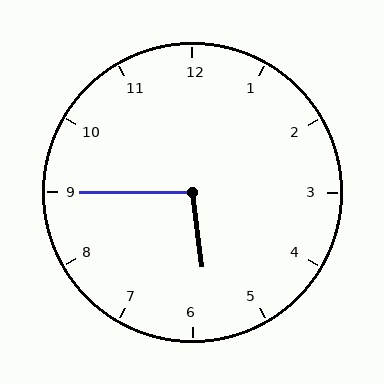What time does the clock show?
5:45.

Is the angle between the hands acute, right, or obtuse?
It is obtuse.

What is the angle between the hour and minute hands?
Approximately 98 degrees.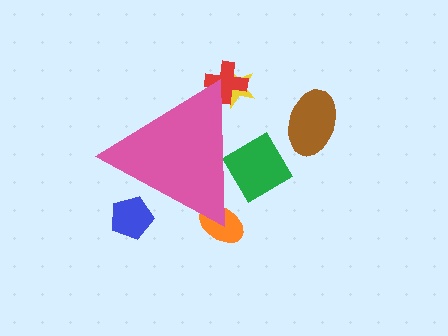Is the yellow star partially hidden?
Yes, the yellow star is partially hidden behind the pink triangle.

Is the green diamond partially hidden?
Yes, the green diamond is partially hidden behind the pink triangle.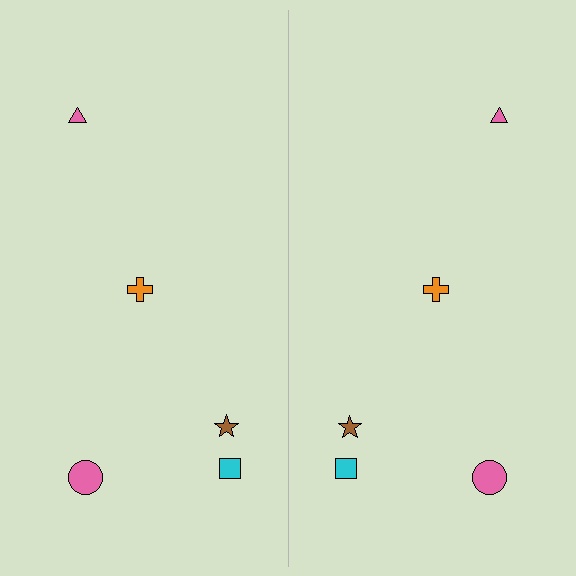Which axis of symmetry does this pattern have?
The pattern has a vertical axis of symmetry running through the center of the image.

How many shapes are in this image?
There are 10 shapes in this image.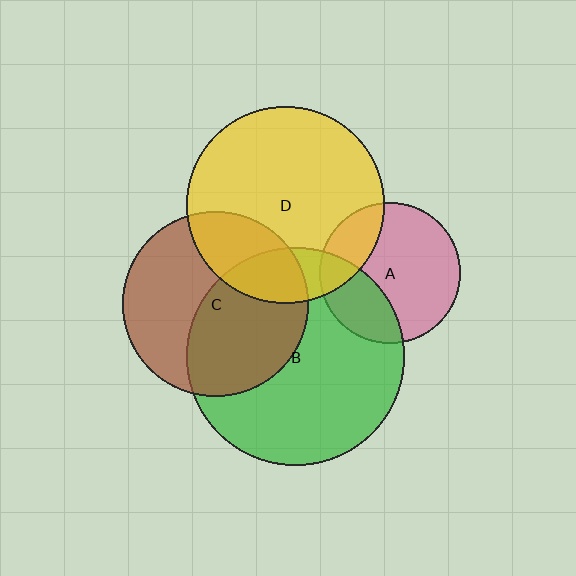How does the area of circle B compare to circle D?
Approximately 1.2 times.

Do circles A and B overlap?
Yes.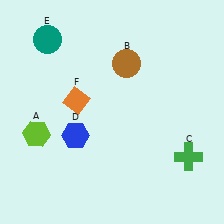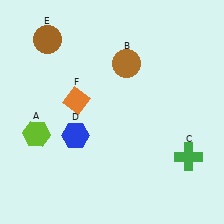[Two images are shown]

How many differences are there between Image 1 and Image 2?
There is 1 difference between the two images.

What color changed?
The circle (E) changed from teal in Image 1 to brown in Image 2.